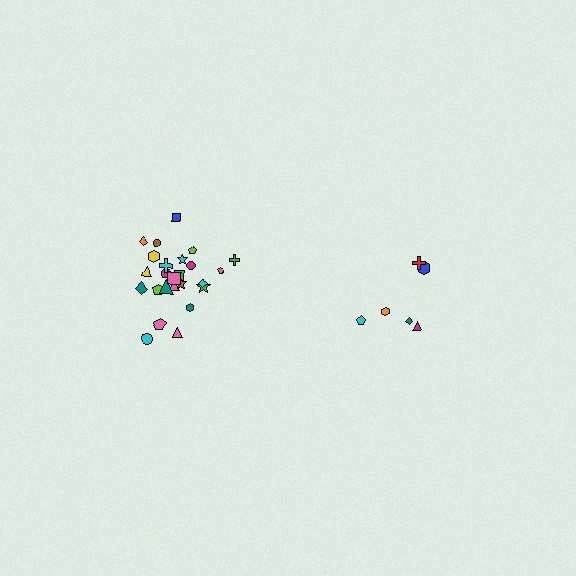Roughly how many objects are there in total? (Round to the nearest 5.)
Roughly 30 objects in total.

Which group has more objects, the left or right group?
The left group.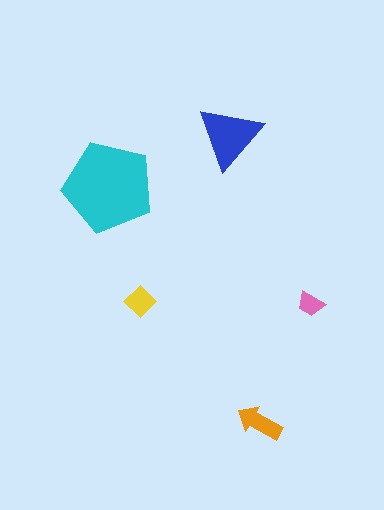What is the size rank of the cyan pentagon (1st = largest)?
1st.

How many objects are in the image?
There are 5 objects in the image.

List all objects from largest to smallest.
The cyan pentagon, the blue triangle, the orange arrow, the yellow diamond, the pink trapezoid.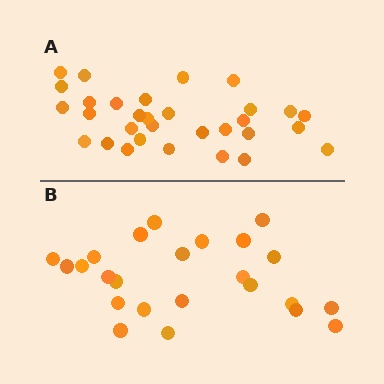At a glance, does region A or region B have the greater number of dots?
Region A (the top region) has more dots.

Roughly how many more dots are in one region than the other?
Region A has roughly 8 or so more dots than region B.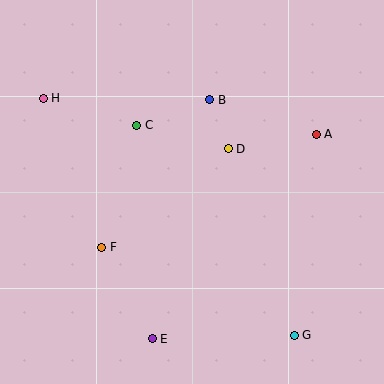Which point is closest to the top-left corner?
Point H is closest to the top-left corner.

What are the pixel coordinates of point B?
Point B is at (210, 100).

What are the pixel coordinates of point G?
Point G is at (294, 335).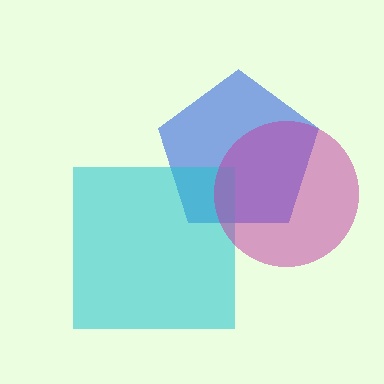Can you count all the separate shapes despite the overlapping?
Yes, there are 3 separate shapes.